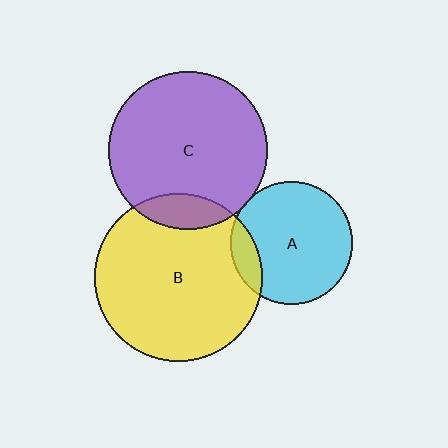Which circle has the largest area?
Circle B (yellow).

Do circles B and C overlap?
Yes.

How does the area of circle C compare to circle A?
Approximately 1.7 times.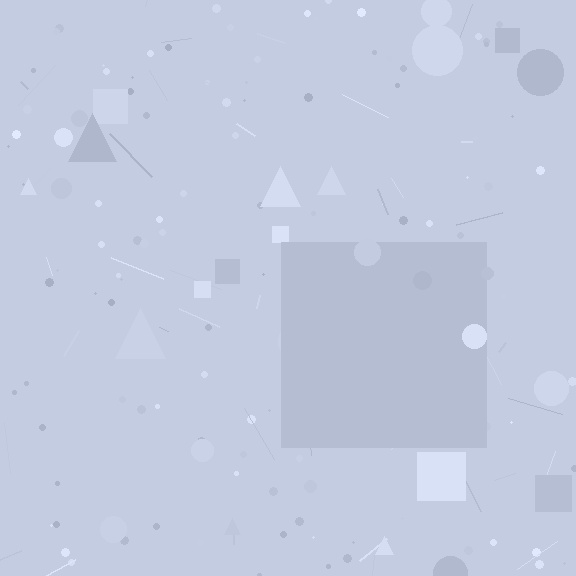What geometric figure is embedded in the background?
A square is embedded in the background.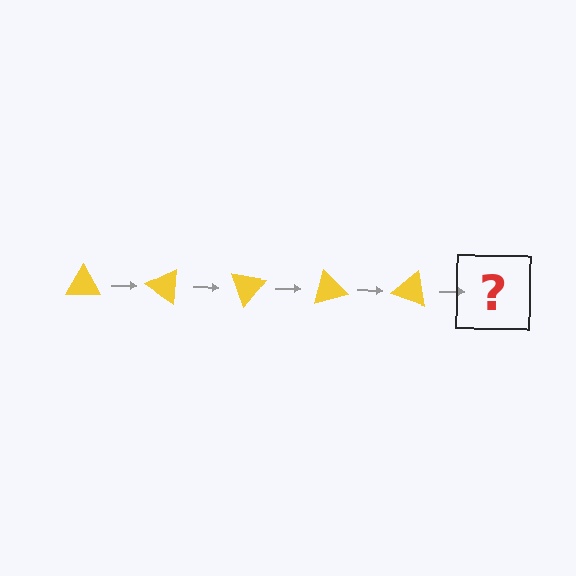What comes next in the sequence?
The next element should be a yellow triangle rotated 175 degrees.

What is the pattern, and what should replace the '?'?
The pattern is that the triangle rotates 35 degrees each step. The '?' should be a yellow triangle rotated 175 degrees.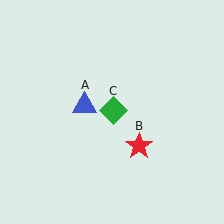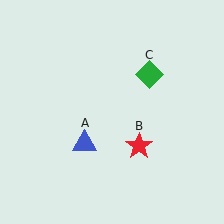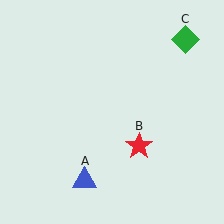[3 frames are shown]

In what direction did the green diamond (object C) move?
The green diamond (object C) moved up and to the right.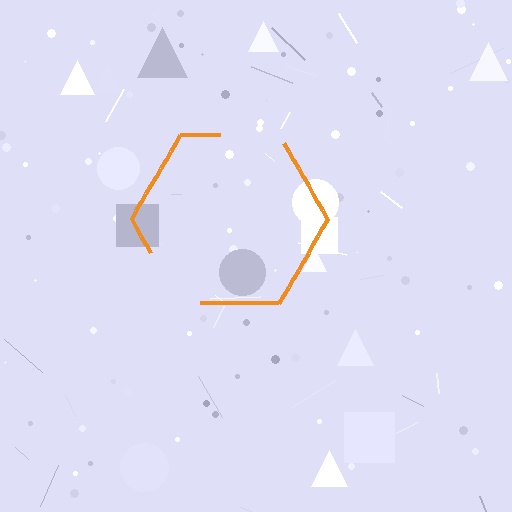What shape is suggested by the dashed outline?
The dashed outline suggests a hexagon.